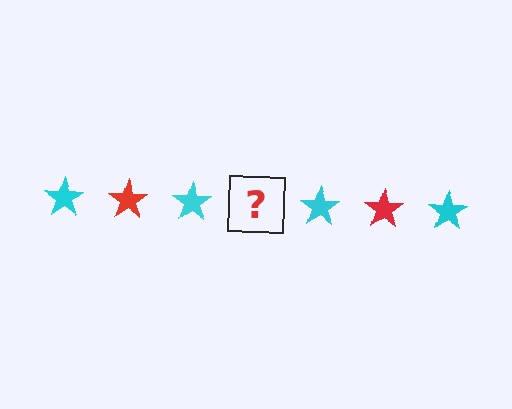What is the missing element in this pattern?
The missing element is a red star.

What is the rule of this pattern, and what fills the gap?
The rule is that the pattern cycles through cyan, red stars. The gap should be filled with a red star.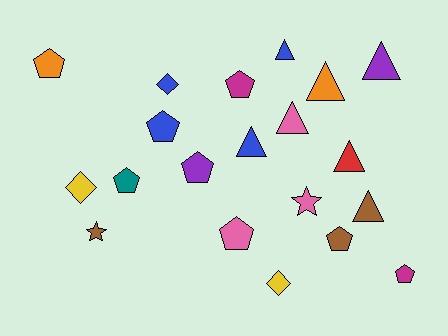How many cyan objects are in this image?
There are no cyan objects.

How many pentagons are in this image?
There are 8 pentagons.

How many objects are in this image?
There are 20 objects.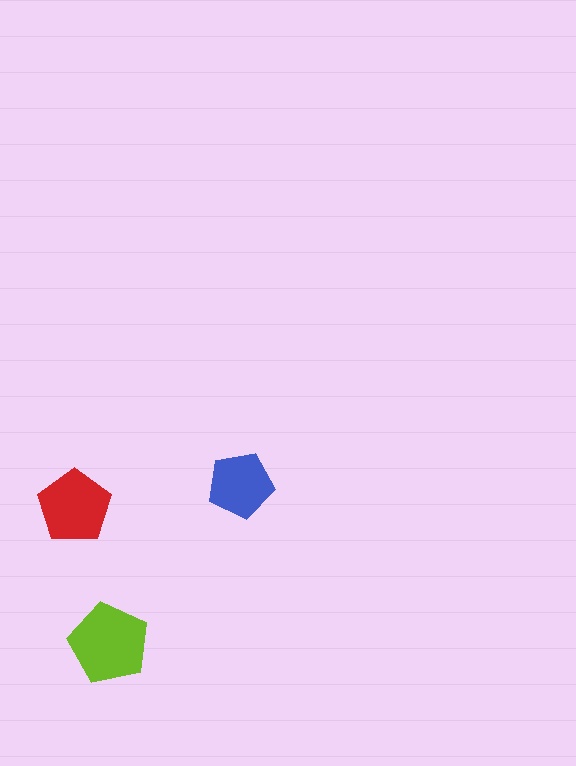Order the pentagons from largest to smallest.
the lime one, the red one, the blue one.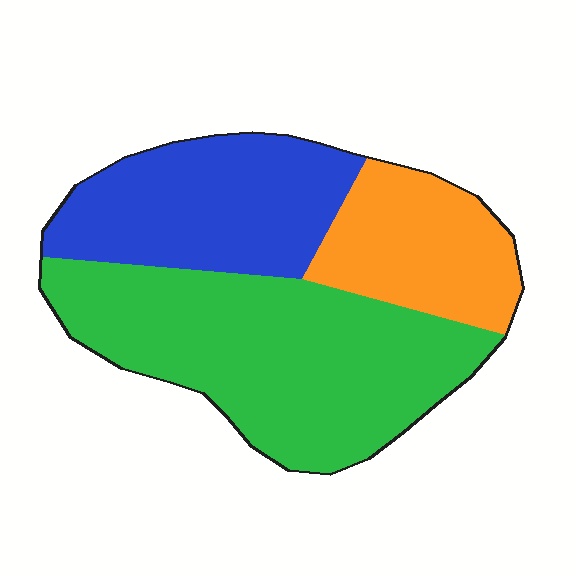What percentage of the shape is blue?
Blue covers around 30% of the shape.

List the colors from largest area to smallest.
From largest to smallest: green, blue, orange.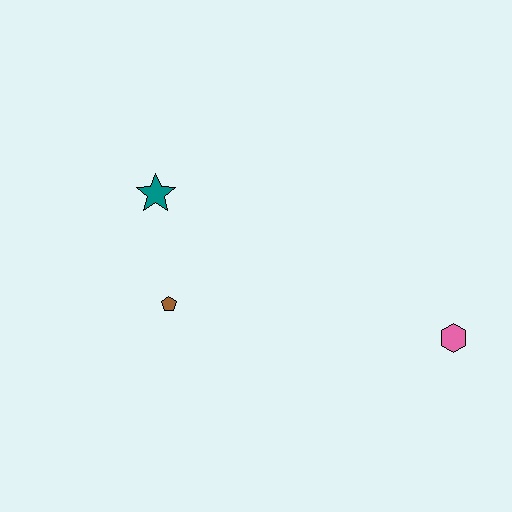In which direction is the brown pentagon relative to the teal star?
The brown pentagon is below the teal star.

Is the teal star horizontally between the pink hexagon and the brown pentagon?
No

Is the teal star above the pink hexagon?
Yes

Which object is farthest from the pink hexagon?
The teal star is farthest from the pink hexagon.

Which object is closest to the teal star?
The brown pentagon is closest to the teal star.